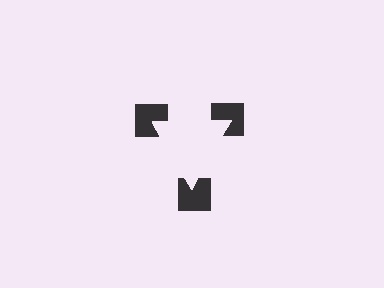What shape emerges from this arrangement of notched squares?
An illusory triangle — its edges are inferred from the aligned wedge cuts in the notched squares, not physically drawn.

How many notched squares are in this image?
There are 3 — one at each vertex of the illusory triangle.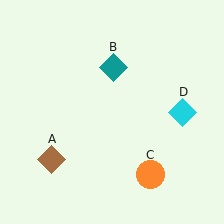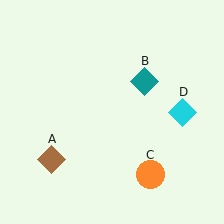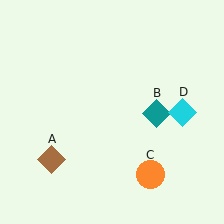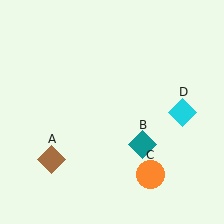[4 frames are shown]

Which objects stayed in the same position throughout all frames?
Brown diamond (object A) and orange circle (object C) and cyan diamond (object D) remained stationary.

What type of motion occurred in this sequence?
The teal diamond (object B) rotated clockwise around the center of the scene.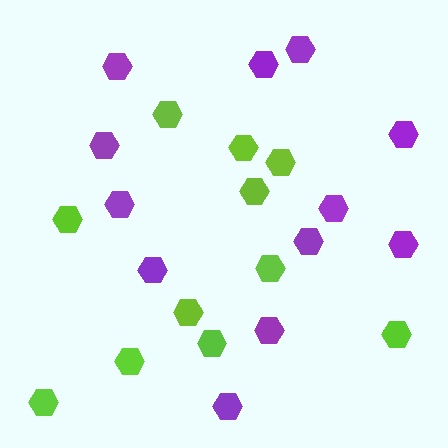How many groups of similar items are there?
There are 2 groups: one group of purple hexagons (12) and one group of lime hexagons (11).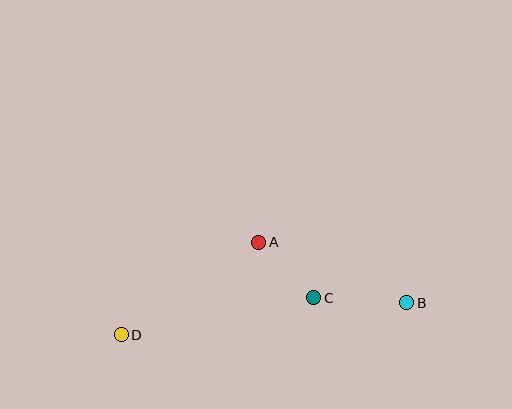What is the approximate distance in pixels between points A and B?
The distance between A and B is approximately 160 pixels.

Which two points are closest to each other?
Points A and C are closest to each other.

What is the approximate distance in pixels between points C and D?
The distance between C and D is approximately 196 pixels.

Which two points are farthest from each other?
Points B and D are farthest from each other.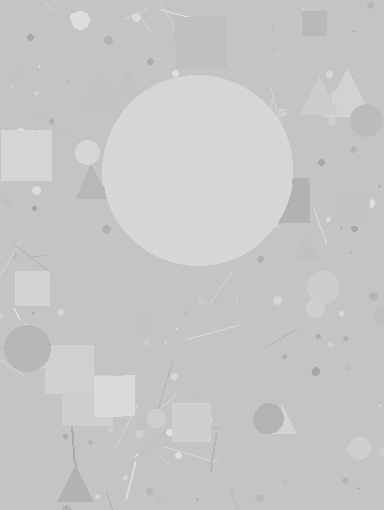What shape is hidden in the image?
A circle is hidden in the image.